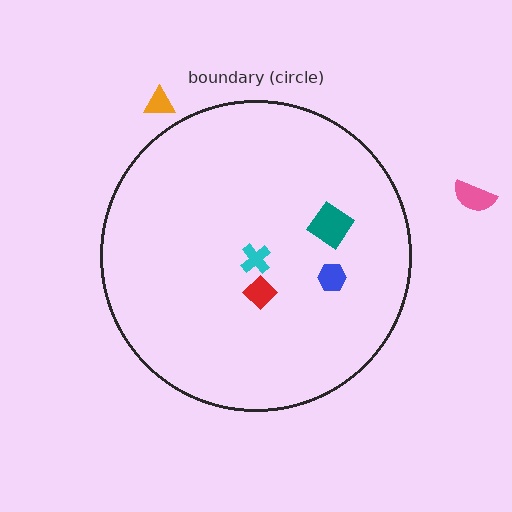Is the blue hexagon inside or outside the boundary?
Inside.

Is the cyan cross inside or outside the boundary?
Inside.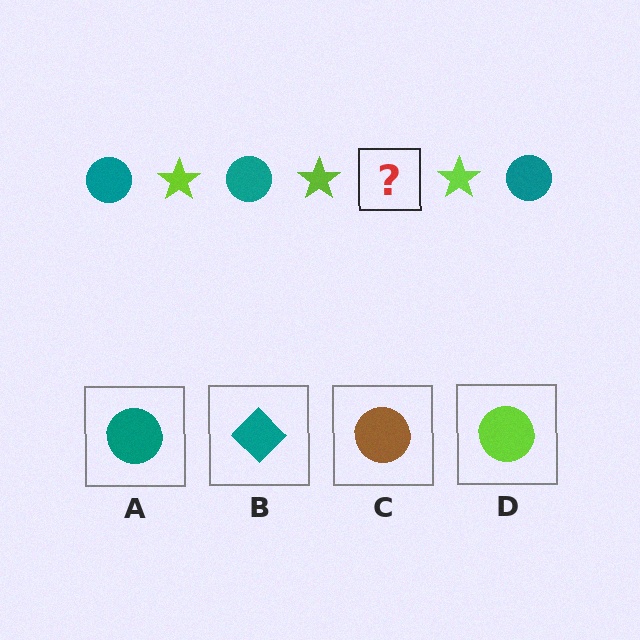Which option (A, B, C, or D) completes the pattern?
A.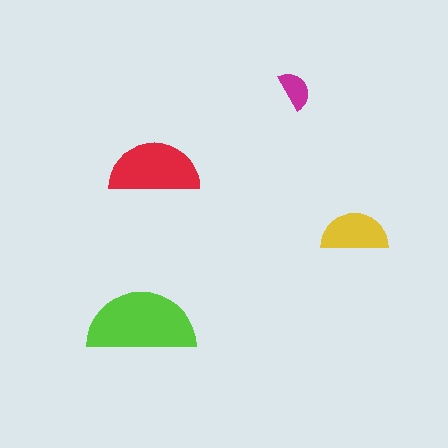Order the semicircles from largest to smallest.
the lime one, the red one, the yellow one, the magenta one.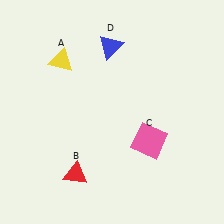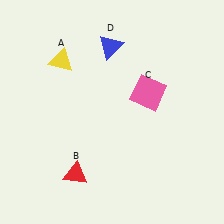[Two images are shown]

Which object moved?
The pink square (C) moved up.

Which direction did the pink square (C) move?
The pink square (C) moved up.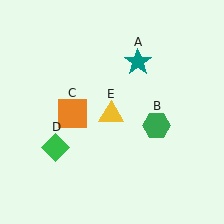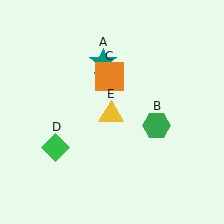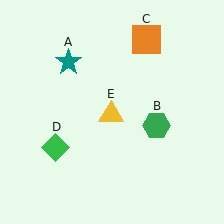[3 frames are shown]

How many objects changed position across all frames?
2 objects changed position: teal star (object A), orange square (object C).